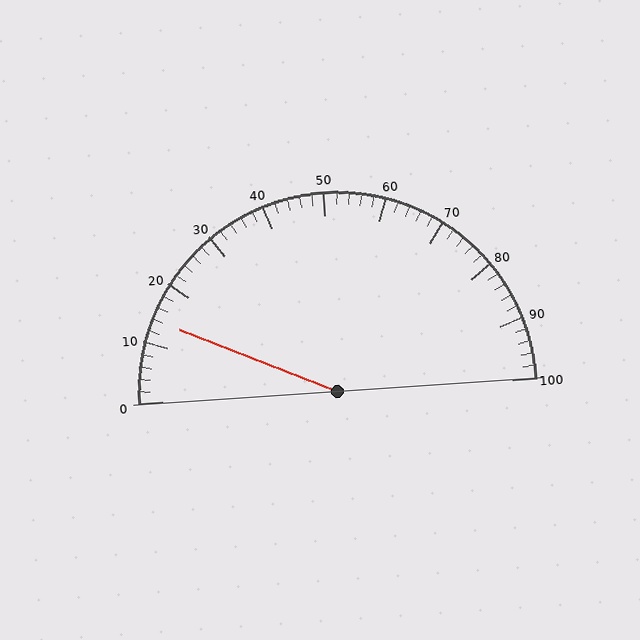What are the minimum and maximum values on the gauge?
The gauge ranges from 0 to 100.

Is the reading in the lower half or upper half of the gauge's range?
The reading is in the lower half of the range (0 to 100).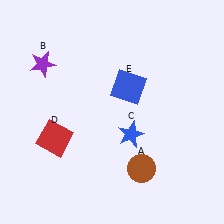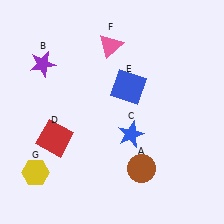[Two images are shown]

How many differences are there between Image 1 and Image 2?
There are 2 differences between the two images.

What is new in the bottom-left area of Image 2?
A yellow hexagon (G) was added in the bottom-left area of Image 2.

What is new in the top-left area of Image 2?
A pink triangle (F) was added in the top-left area of Image 2.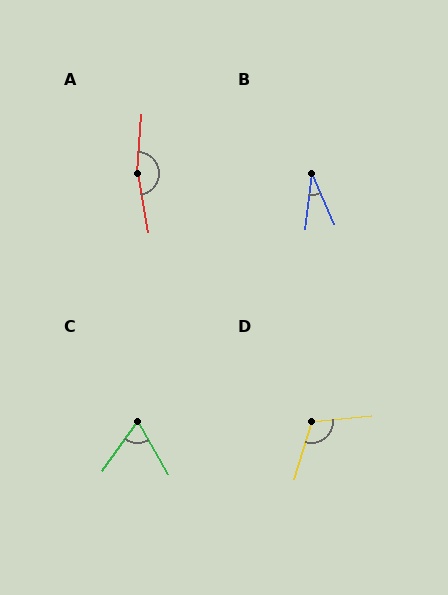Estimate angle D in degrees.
Approximately 112 degrees.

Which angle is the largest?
A, at approximately 166 degrees.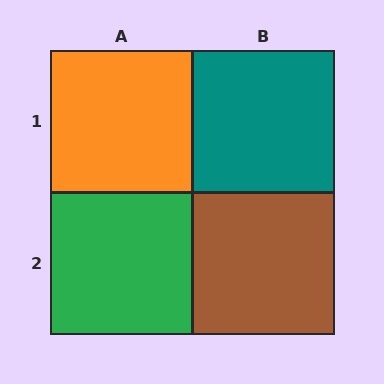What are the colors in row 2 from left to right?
Green, brown.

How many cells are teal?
1 cell is teal.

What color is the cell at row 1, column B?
Teal.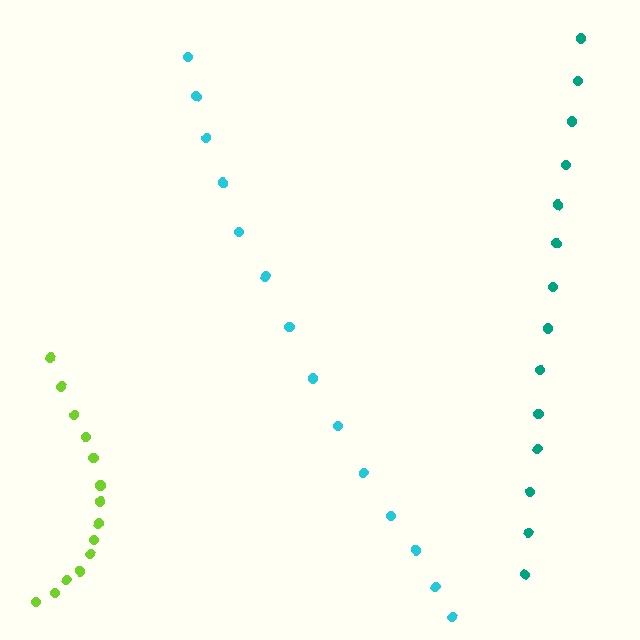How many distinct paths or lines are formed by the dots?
There are 3 distinct paths.